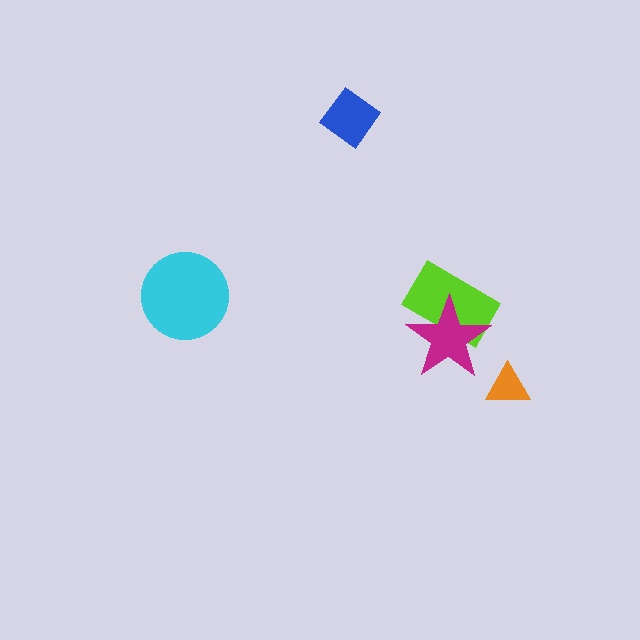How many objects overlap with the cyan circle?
0 objects overlap with the cyan circle.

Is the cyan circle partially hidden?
No, no other shape covers it.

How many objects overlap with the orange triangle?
0 objects overlap with the orange triangle.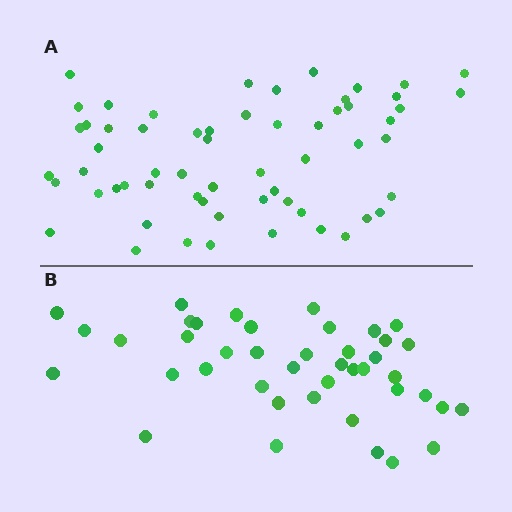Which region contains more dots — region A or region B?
Region A (the top region) has more dots.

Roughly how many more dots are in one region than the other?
Region A has approximately 20 more dots than region B.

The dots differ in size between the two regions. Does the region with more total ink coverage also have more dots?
No. Region B has more total ink coverage because its dots are larger, but region A actually contains more individual dots. Total area can be misleading — the number of items is what matters here.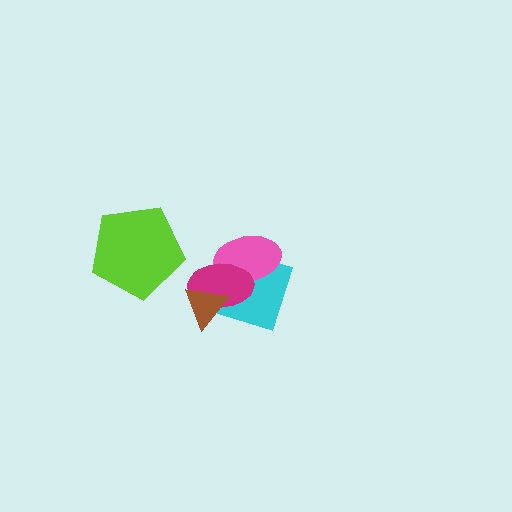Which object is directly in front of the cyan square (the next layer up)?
The pink ellipse is directly in front of the cyan square.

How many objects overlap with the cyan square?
3 objects overlap with the cyan square.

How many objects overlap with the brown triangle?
2 objects overlap with the brown triangle.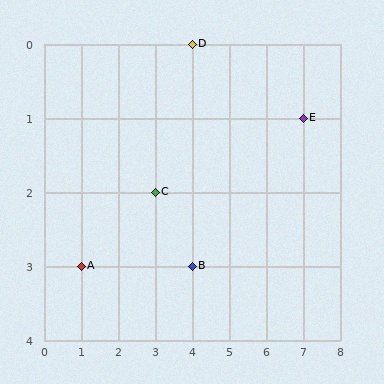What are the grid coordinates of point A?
Point A is at grid coordinates (1, 3).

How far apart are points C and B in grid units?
Points C and B are 1 column and 1 row apart (about 1.4 grid units diagonally).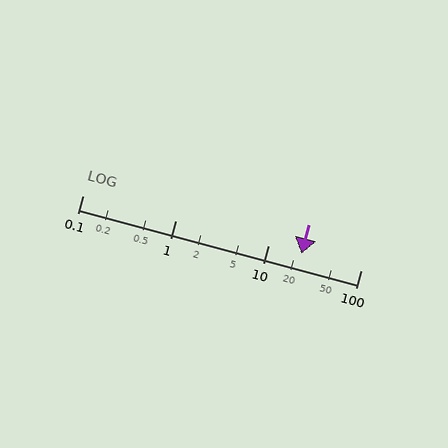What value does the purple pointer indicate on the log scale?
The pointer indicates approximately 23.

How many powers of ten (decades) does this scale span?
The scale spans 3 decades, from 0.1 to 100.